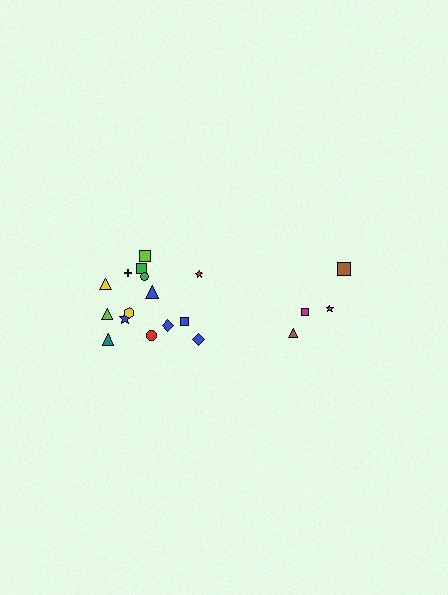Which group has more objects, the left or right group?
The left group.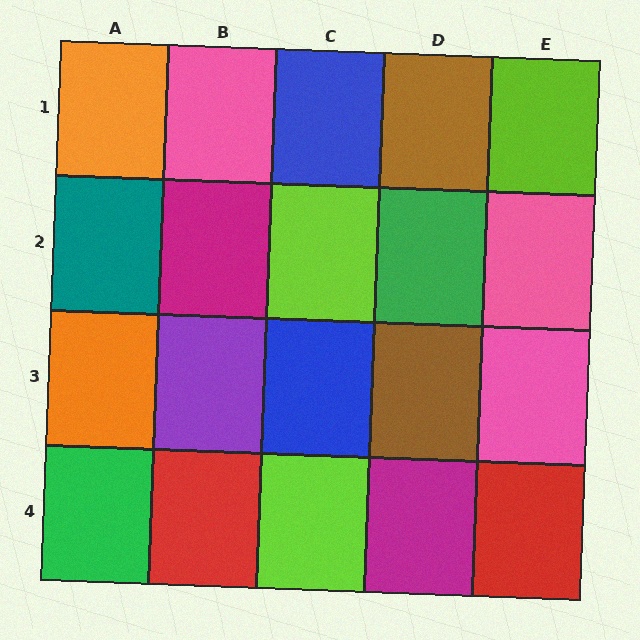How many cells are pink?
3 cells are pink.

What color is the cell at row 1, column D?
Brown.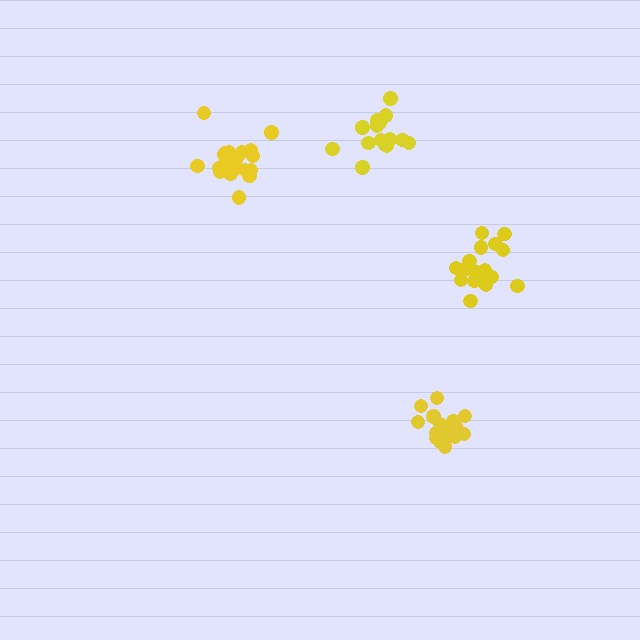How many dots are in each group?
Group 1: 15 dots, Group 2: 17 dots, Group 3: 19 dots, Group 4: 19 dots (70 total).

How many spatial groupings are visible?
There are 4 spatial groupings.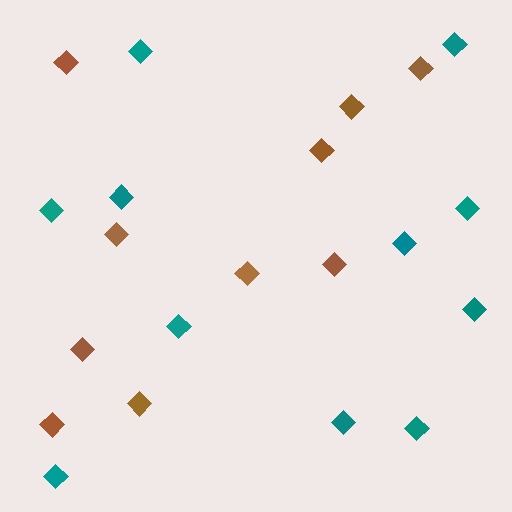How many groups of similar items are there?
There are 2 groups: one group of brown diamonds (10) and one group of teal diamonds (11).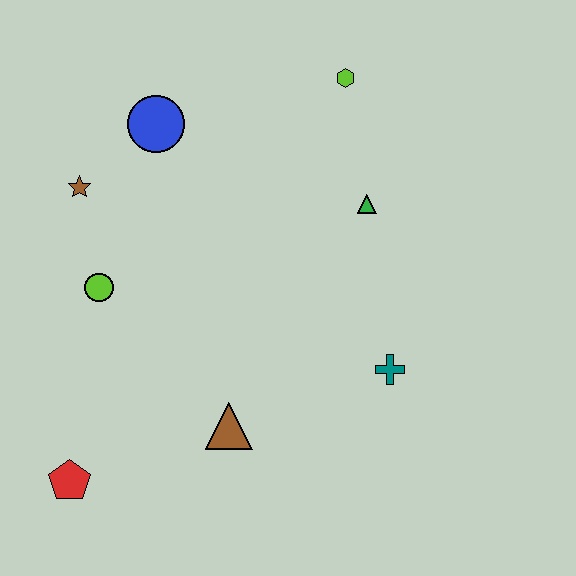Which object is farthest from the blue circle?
The red pentagon is farthest from the blue circle.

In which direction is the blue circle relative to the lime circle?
The blue circle is above the lime circle.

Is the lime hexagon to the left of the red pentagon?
No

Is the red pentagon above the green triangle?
No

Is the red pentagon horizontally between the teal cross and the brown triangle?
No